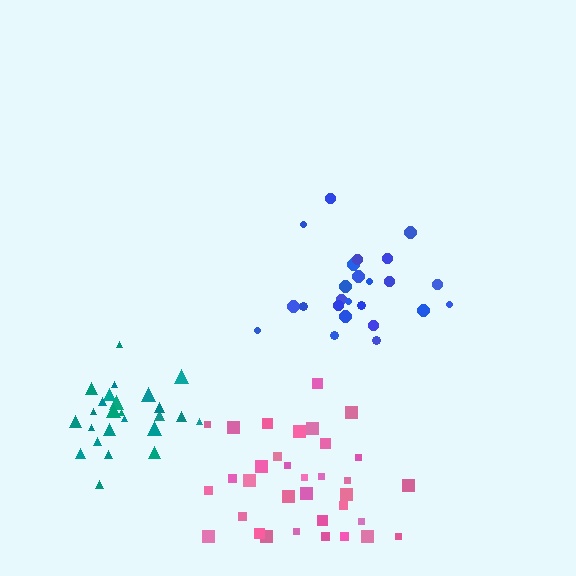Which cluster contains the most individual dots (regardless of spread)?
Pink (34).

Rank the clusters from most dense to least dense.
teal, pink, blue.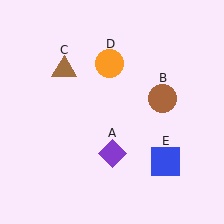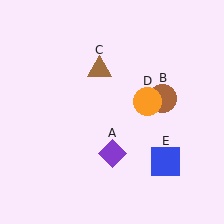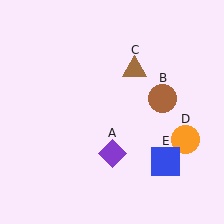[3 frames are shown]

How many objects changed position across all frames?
2 objects changed position: brown triangle (object C), orange circle (object D).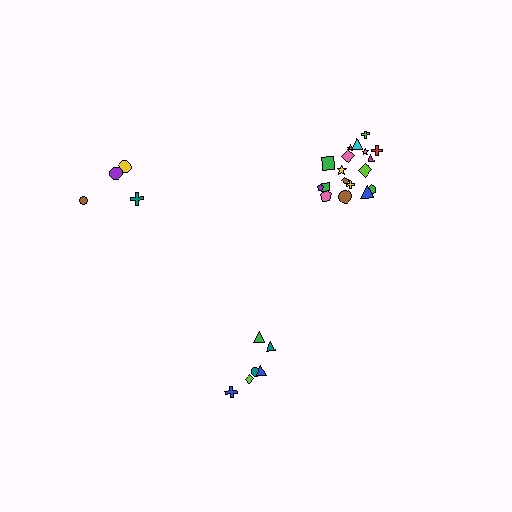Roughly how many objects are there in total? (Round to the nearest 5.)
Roughly 30 objects in total.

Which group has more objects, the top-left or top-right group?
The top-right group.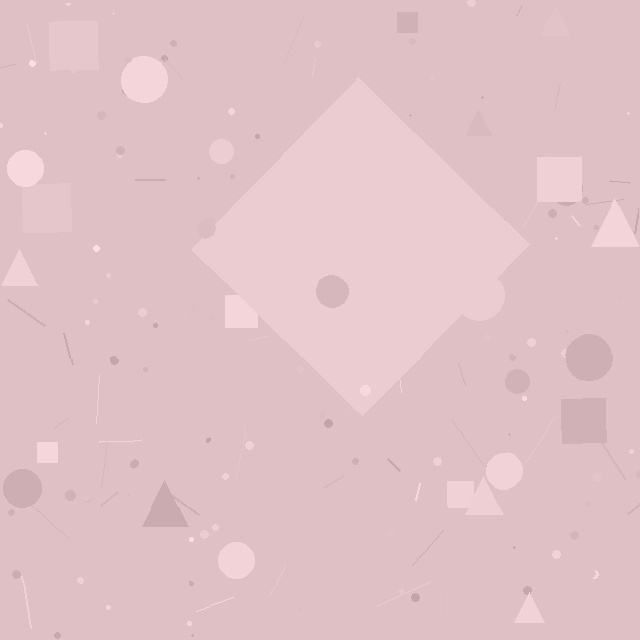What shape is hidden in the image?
A diamond is hidden in the image.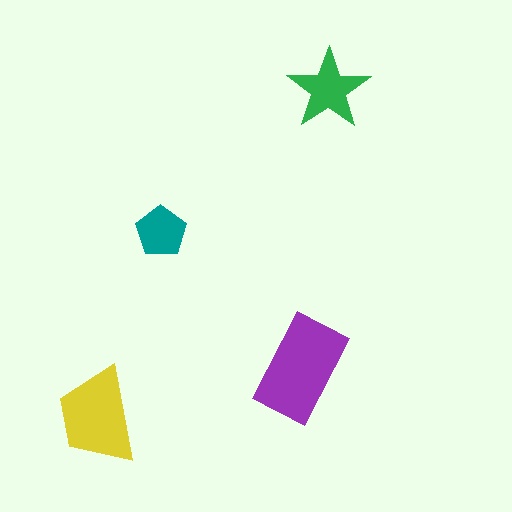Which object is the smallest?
The teal pentagon.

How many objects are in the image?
There are 4 objects in the image.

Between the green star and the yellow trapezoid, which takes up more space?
The yellow trapezoid.